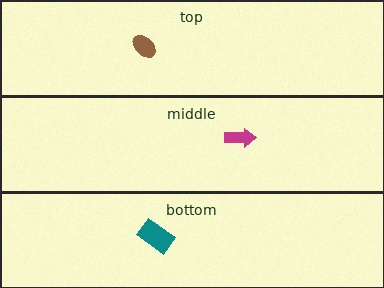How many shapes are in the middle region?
1.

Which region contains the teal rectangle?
The bottom region.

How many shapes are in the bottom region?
1.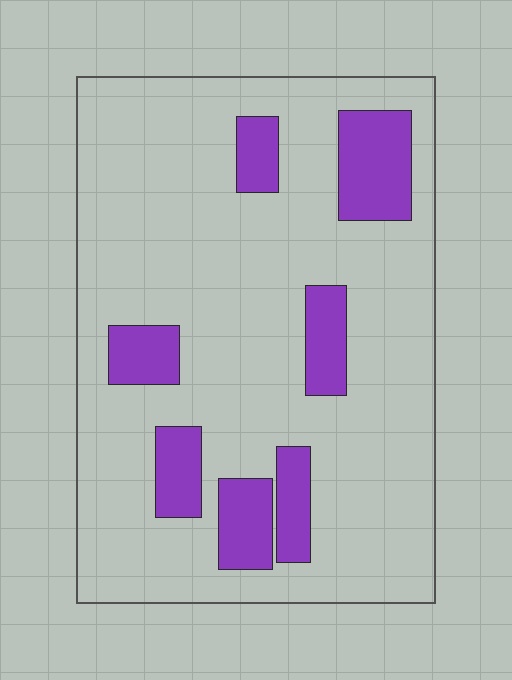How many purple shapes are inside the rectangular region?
7.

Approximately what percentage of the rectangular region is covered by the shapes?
Approximately 20%.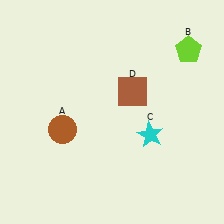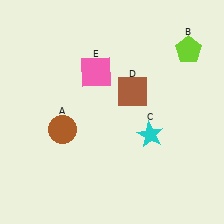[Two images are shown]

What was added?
A pink square (E) was added in Image 2.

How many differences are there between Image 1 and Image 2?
There is 1 difference between the two images.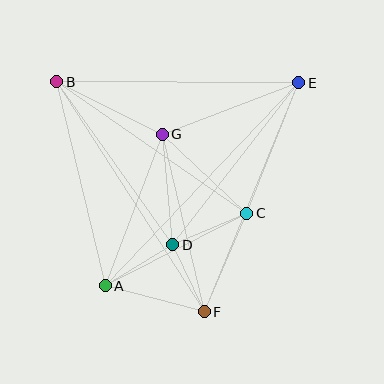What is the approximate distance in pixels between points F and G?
The distance between F and G is approximately 183 pixels.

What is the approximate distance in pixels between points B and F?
The distance between B and F is approximately 273 pixels.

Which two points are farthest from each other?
Points A and E are farthest from each other.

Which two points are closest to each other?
Points D and F are closest to each other.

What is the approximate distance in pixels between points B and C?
The distance between B and C is approximately 231 pixels.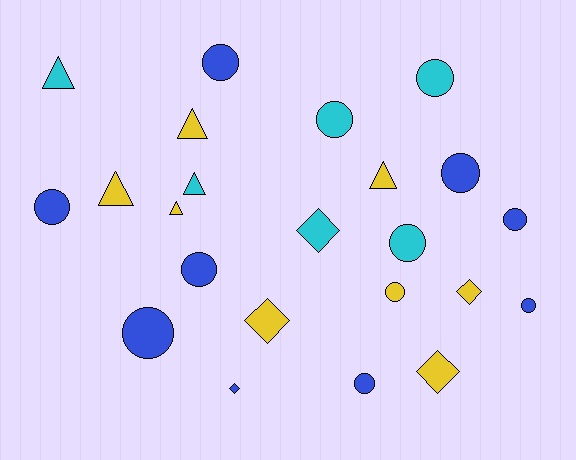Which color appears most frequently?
Blue, with 9 objects.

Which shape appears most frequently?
Circle, with 12 objects.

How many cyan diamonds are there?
There is 1 cyan diamond.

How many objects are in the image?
There are 23 objects.